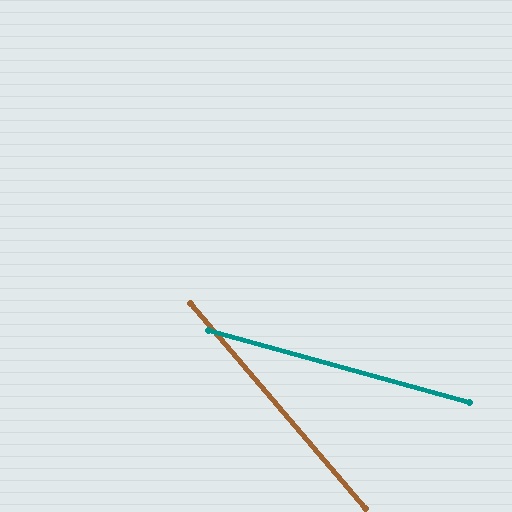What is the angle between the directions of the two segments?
Approximately 34 degrees.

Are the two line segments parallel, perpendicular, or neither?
Neither parallel nor perpendicular — they differ by about 34°.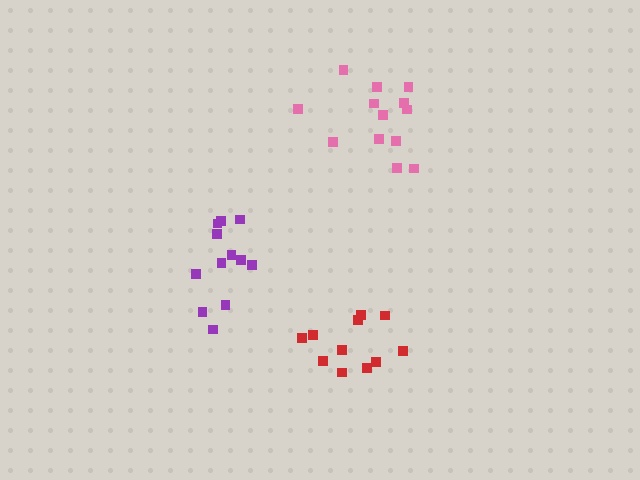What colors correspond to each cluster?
The clusters are colored: purple, red, pink.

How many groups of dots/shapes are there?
There are 3 groups.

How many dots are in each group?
Group 1: 12 dots, Group 2: 11 dots, Group 3: 13 dots (36 total).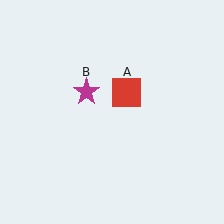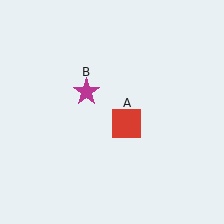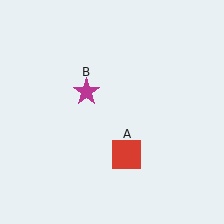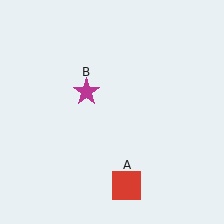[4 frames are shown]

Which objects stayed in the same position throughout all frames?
Magenta star (object B) remained stationary.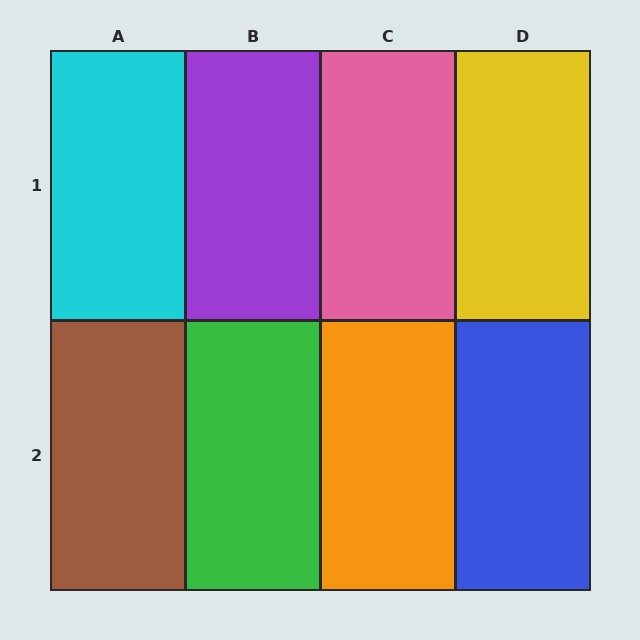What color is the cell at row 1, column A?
Cyan.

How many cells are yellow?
1 cell is yellow.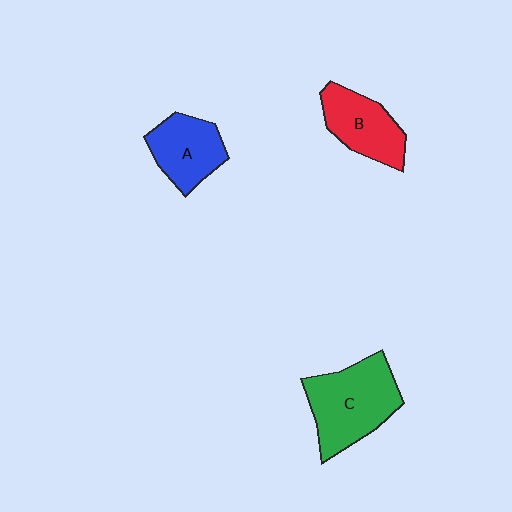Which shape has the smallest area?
Shape A (blue).